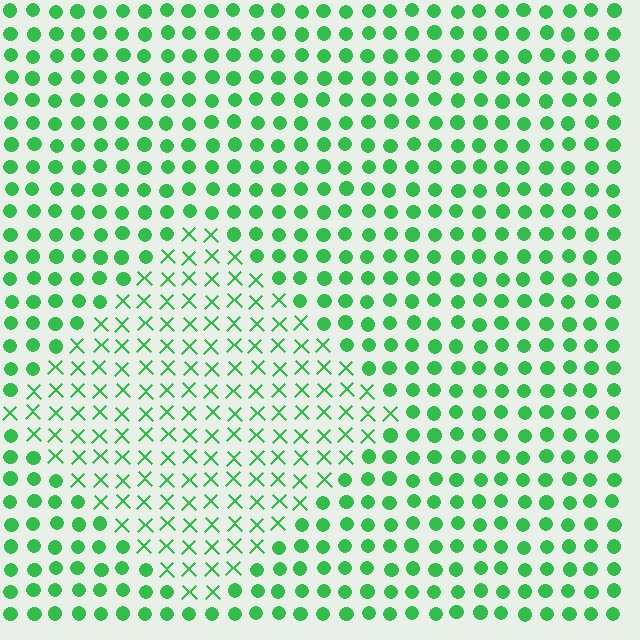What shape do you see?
I see a diamond.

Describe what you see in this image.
The image is filled with small green elements arranged in a uniform grid. A diamond-shaped region contains X marks, while the surrounding area contains circles. The boundary is defined purely by the change in element shape.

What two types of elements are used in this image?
The image uses X marks inside the diamond region and circles outside it.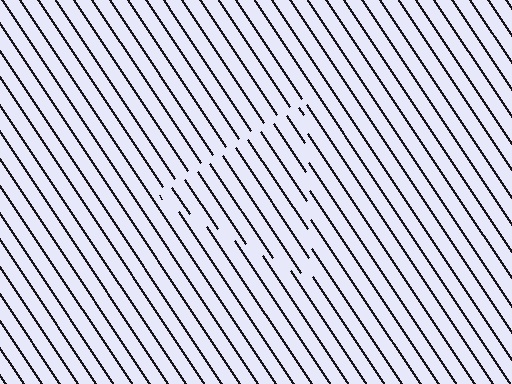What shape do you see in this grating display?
An illusory triangle. The interior of the shape contains the same grating, shifted by half a period — the contour is defined by the phase discontinuity where line-ends from the inner and outer gratings abut.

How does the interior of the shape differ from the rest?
The interior of the shape contains the same grating, shifted by half a period — the contour is defined by the phase discontinuity where line-ends from the inner and outer gratings abut.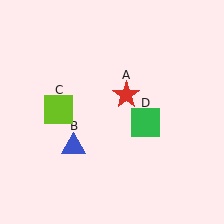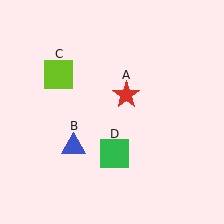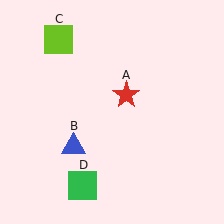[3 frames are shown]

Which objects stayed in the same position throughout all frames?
Red star (object A) and blue triangle (object B) remained stationary.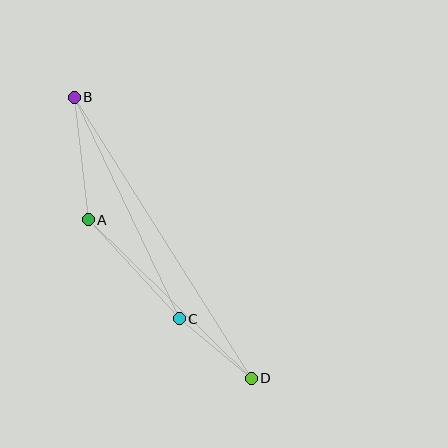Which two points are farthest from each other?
Points B and D are farthest from each other.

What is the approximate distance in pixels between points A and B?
The distance between A and B is approximately 123 pixels.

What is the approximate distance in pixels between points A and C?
The distance between A and C is approximately 134 pixels.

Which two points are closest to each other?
Points C and D are closest to each other.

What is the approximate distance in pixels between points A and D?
The distance between A and D is approximately 227 pixels.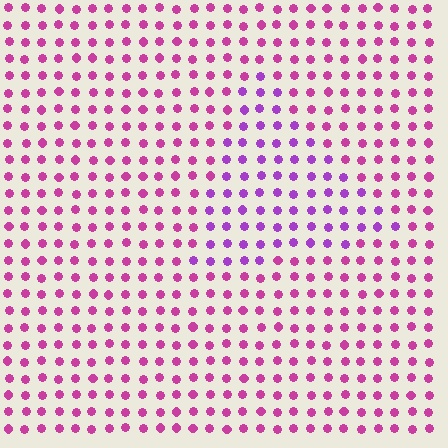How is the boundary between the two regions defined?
The boundary is defined purely by a slight shift in hue (about 33 degrees). Spacing, size, and orientation are identical on both sides.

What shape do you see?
I see a triangle.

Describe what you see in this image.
The image is filled with small magenta elements in a uniform arrangement. A triangle-shaped region is visible where the elements are tinted to a slightly different hue, forming a subtle color boundary.